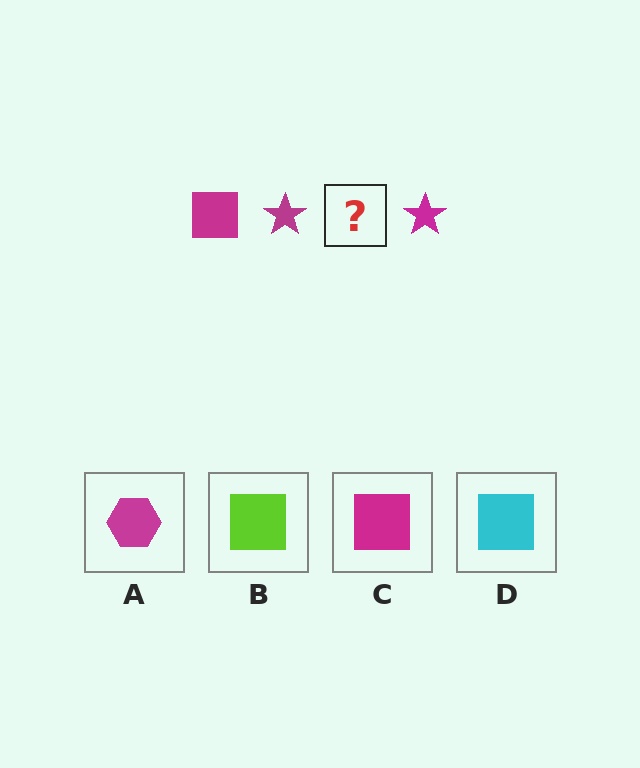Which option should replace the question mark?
Option C.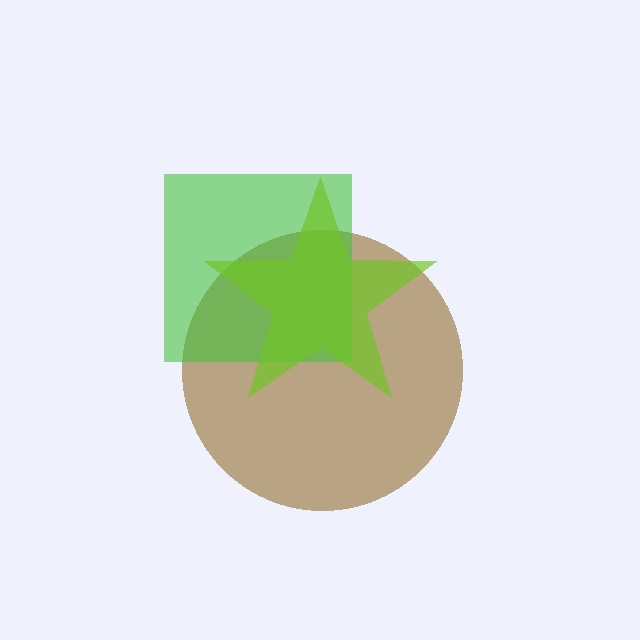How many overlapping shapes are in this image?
There are 3 overlapping shapes in the image.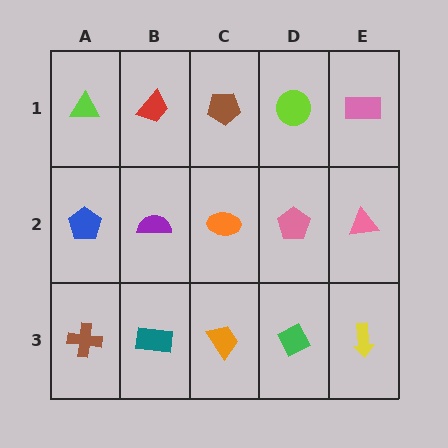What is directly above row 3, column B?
A purple semicircle.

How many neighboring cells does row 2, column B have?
4.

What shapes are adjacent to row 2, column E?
A pink rectangle (row 1, column E), a yellow arrow (row 3, column E), a pink pentagon (row 2, column D).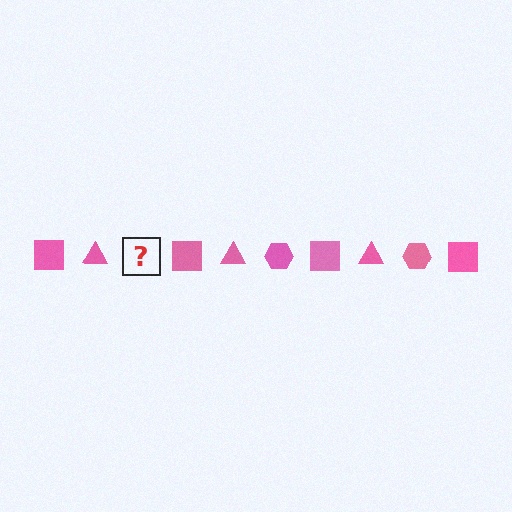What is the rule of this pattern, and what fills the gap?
The rule is that the pattern cycles through square, triangle, hexagon shapes in pink. The gap should be filled with a pink hexagon.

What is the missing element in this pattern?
The missing element is a pink hexagon.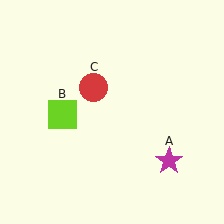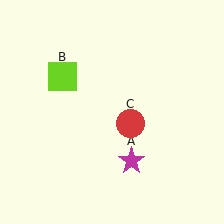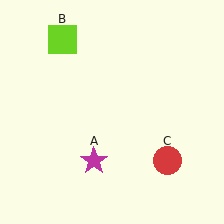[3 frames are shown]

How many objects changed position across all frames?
3 objects changed position: magenta star (object A), lime square (object B), red circle (object C).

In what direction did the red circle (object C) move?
The red circle (object C) moved down and to the right.